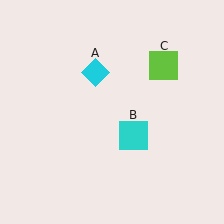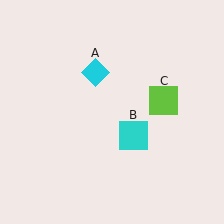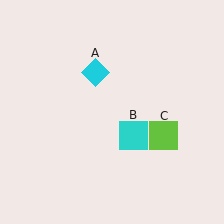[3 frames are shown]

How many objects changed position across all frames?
1 object changed position: lime square (object C).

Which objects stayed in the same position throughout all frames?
Cyan diamond (object A) and cyan square (object B) remained stationary.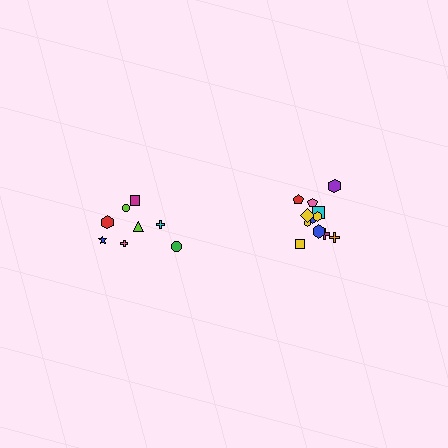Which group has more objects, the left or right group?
The right group.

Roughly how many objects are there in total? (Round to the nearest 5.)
Roughly 20 objects in total.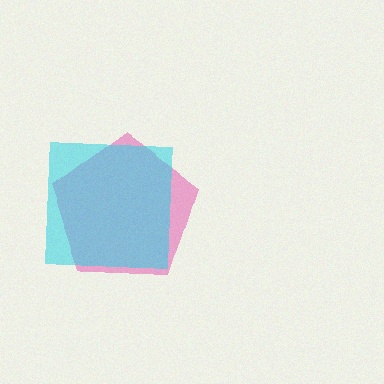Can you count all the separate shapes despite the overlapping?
Yes, there are 2 separate shapes.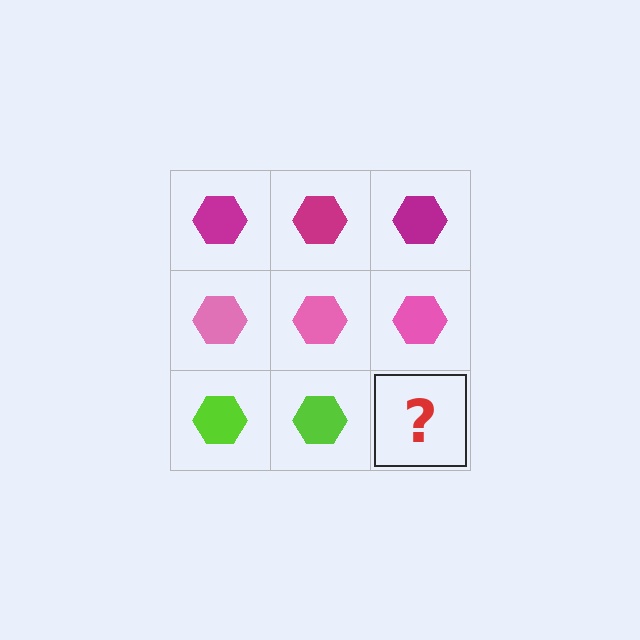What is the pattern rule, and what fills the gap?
The rule is that each row has a consistent color. The gap should be filled with a lime hexagon.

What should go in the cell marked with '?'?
The missing cell should contain a lime hexagon.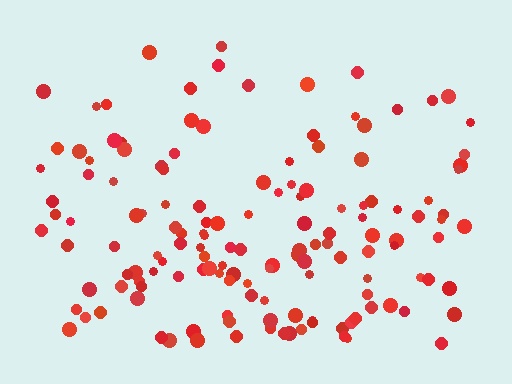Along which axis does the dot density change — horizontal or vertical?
Vertical.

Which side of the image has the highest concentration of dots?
The bottom.